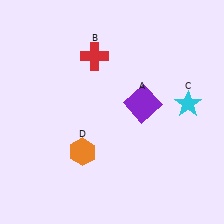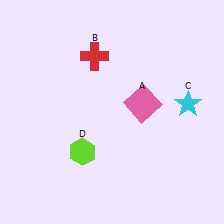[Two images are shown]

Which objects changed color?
A changed from purple to pink. D changed from orange to lime.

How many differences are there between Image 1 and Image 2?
There are 2 differences between the two images.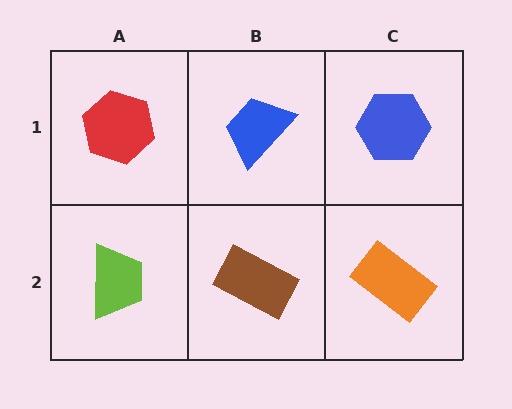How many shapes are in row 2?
3 shapes.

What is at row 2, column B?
A brown rectangle.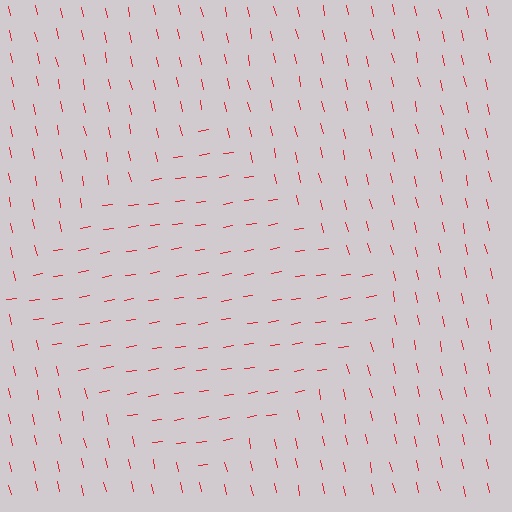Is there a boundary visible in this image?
Yes, there is a texture boundary formed by a change in line orientation.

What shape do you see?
I see a diamond.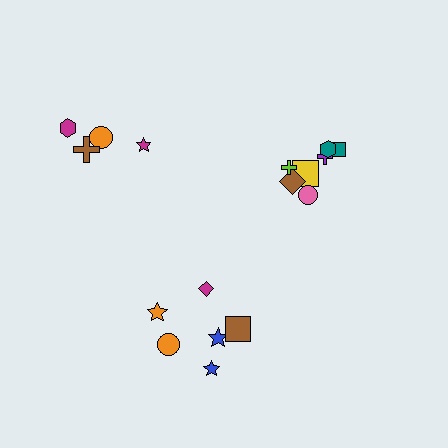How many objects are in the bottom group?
There are 6 objects.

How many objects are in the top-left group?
There are 4 objects.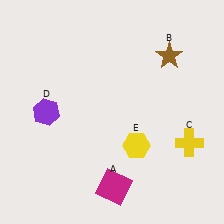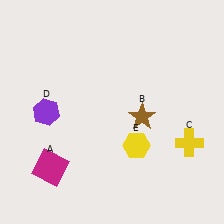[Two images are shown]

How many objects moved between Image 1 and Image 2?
2 objects moved between the two images.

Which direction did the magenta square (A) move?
The magenta square (A) moved left.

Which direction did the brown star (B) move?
The brown star (B) moved down.